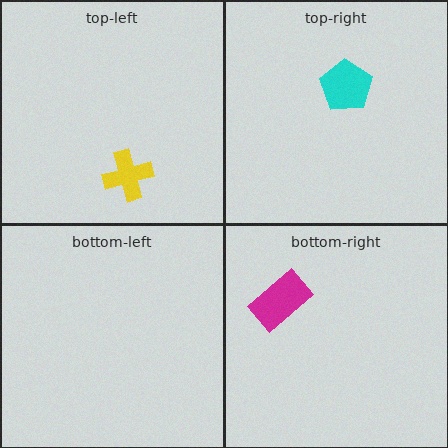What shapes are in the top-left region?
The yellow cross.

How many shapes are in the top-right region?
1.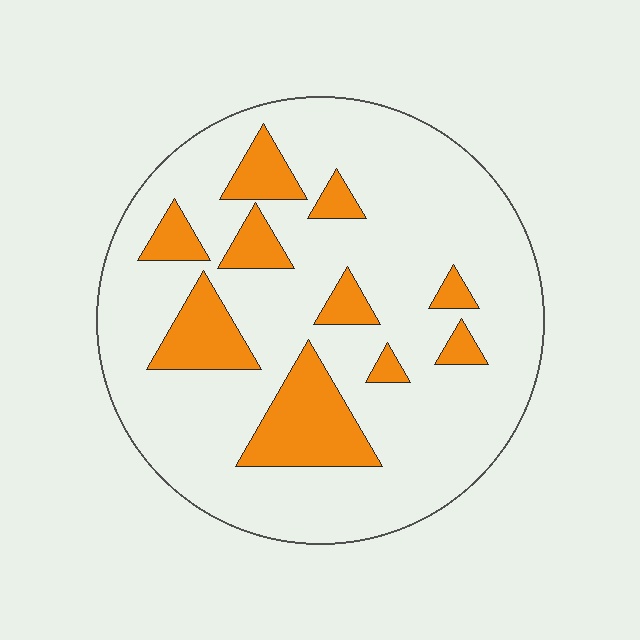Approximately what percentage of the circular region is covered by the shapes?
Approximately 20%.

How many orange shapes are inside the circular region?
10.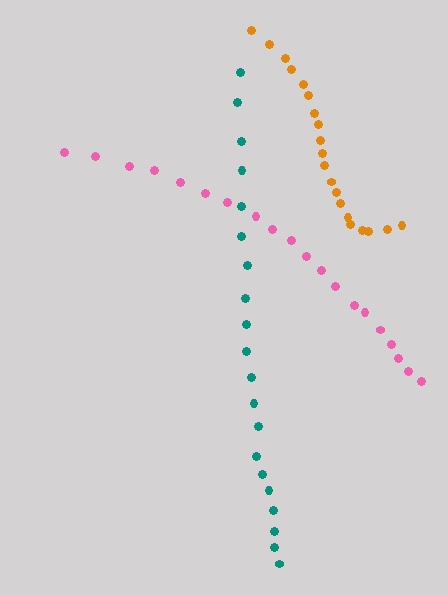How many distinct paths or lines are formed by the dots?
There are 3 distinct paths.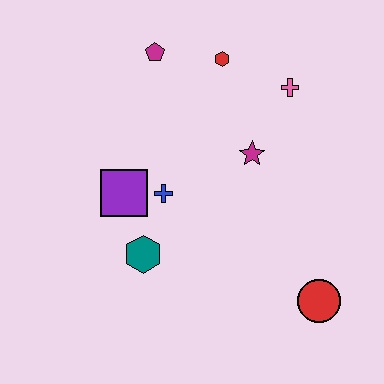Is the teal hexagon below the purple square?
Yes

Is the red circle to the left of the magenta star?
No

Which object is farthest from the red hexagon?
The red circle is farthest from the red hexagon.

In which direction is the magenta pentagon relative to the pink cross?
The magenta pentagon is to the left of the pink cross.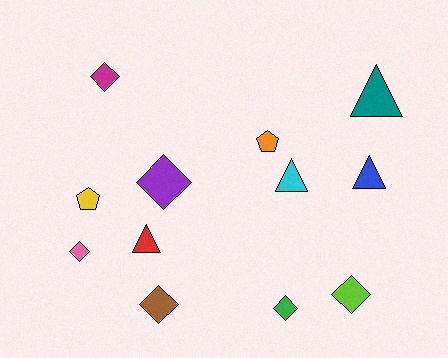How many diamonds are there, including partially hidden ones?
There are 6 diamonds.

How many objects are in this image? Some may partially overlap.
There are 12 objects.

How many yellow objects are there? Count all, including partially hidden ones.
There is 1 yellow object.